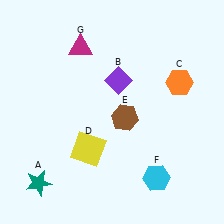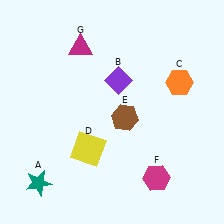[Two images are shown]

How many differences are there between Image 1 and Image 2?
There is 1 difference between the two images.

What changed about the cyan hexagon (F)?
In Image 1, F is cyan. In Image 2, it changed to magenta.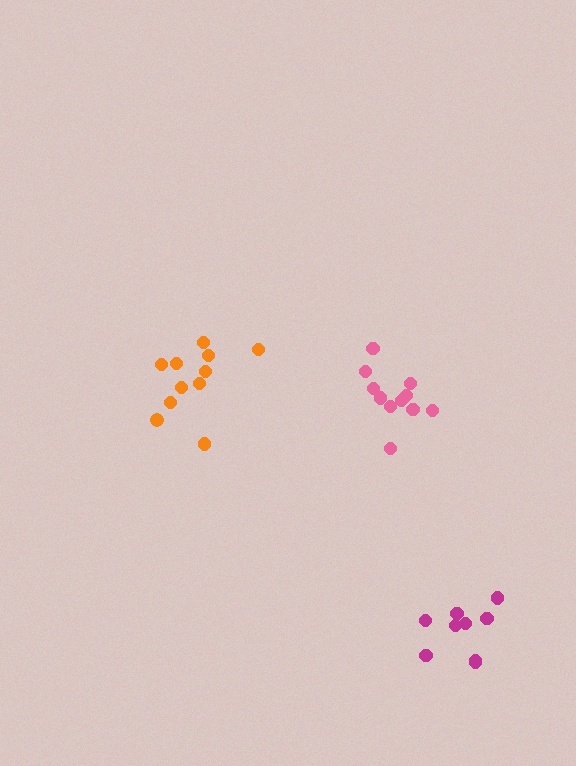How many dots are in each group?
Group 1: 11 dots, Group 2: 11 dots, Group 3: 9 dots (31 total).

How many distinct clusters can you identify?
There are 3 distinct clusters.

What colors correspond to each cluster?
The clusters are colored: orange, pink, magenta.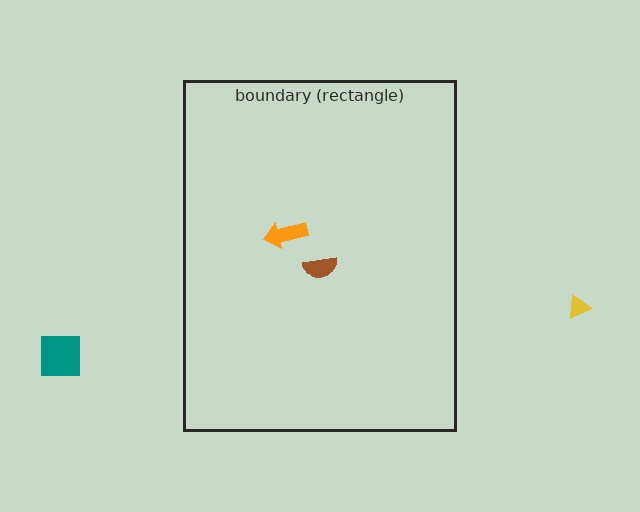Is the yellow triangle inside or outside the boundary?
Outside.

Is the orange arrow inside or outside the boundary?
Inside.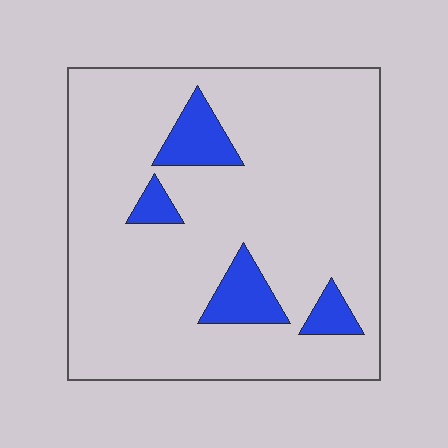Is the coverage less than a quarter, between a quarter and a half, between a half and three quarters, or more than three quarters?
Less than a quarter.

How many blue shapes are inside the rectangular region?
4.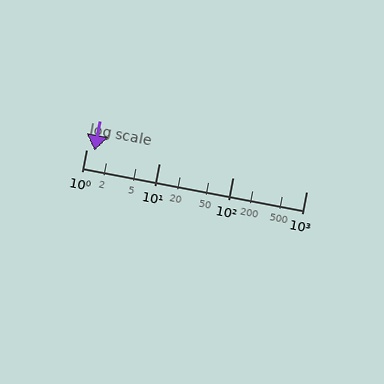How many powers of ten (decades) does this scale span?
The scale spans 3 decades, from 1 to 1000.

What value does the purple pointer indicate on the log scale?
The pointer indicates approximately 1.3.